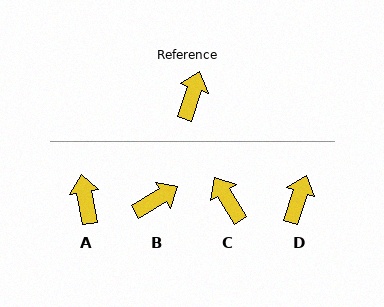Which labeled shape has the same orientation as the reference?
D.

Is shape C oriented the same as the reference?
No, it is off by about 50 degrees.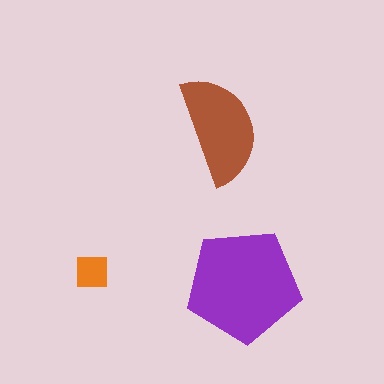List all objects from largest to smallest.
The purple pentagon, the brown semicircle, the orange square.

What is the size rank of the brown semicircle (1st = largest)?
2nd.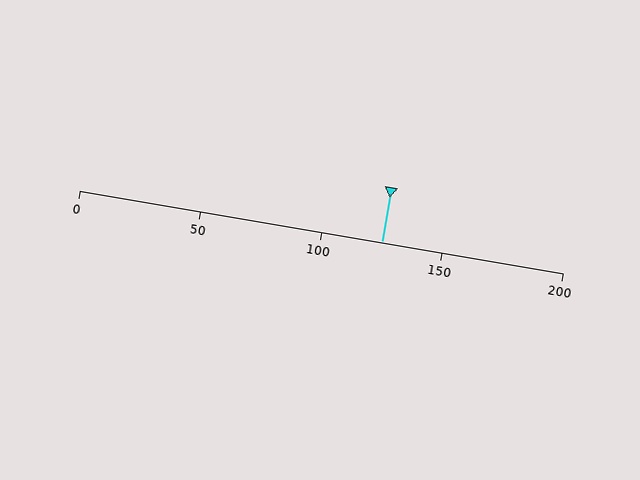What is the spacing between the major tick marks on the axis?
The major ticks are spaced 50 apart.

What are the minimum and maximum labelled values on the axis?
The axis runs from 0 to 200.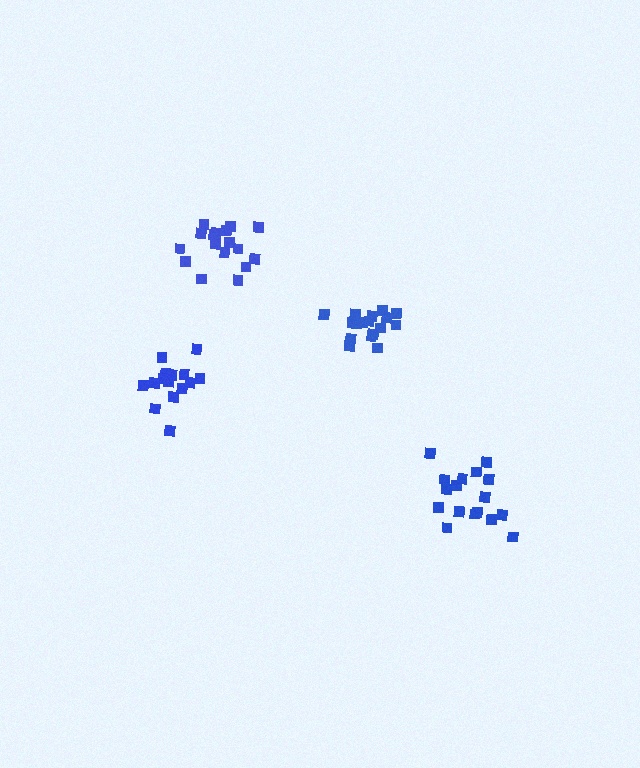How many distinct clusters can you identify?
There are 4 distinct clusters.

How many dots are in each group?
Group 1: 17 dots, Group 2: 15 dots, Group 3: 17 dots, Group 4: 18 dots (67 total).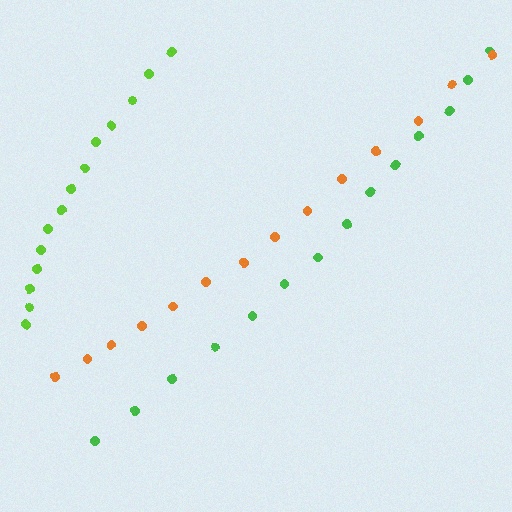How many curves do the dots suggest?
There are 3 distinct paths.